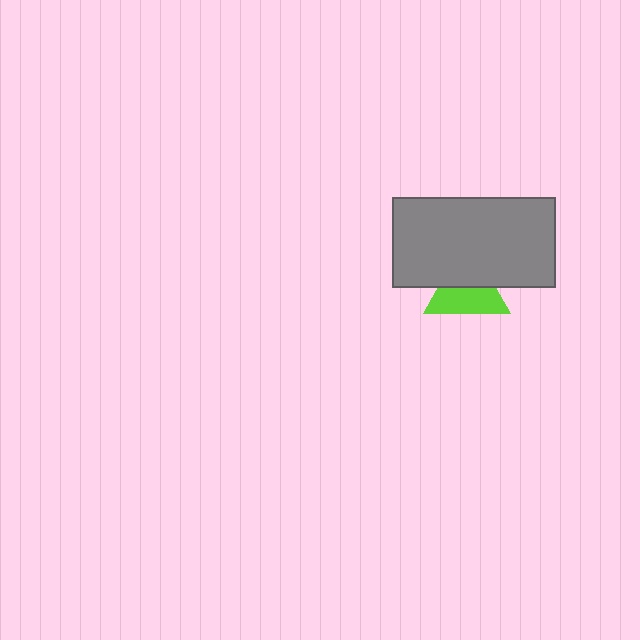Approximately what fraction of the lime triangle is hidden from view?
Roughly 44% of the lime triangle is hidden behind the gray rectangle.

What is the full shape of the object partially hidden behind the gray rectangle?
The partially hidden object is a lime triangle.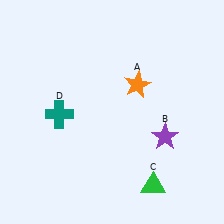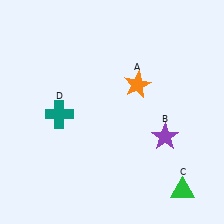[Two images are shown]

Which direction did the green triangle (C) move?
The green triangle (C) moved right.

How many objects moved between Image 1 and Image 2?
1 object moved between the two images.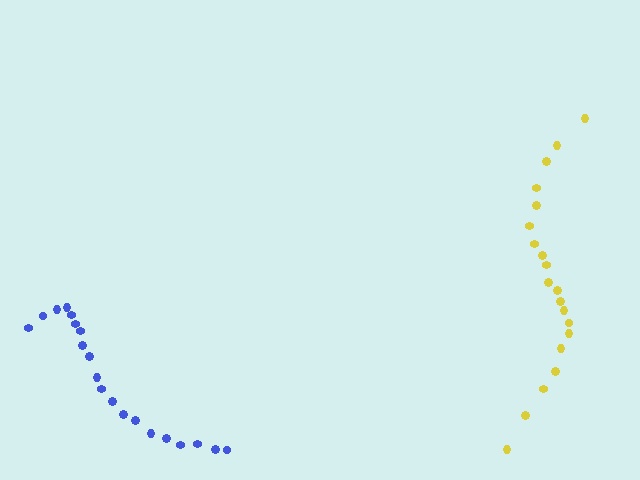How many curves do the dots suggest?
There are 2 distinct paths.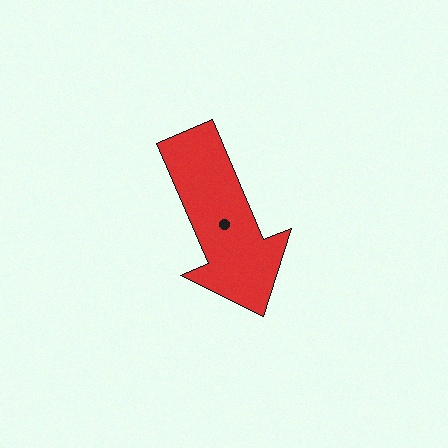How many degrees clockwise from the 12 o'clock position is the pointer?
Approximately 157 degrees.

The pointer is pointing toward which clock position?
Roughly 5 o'clock.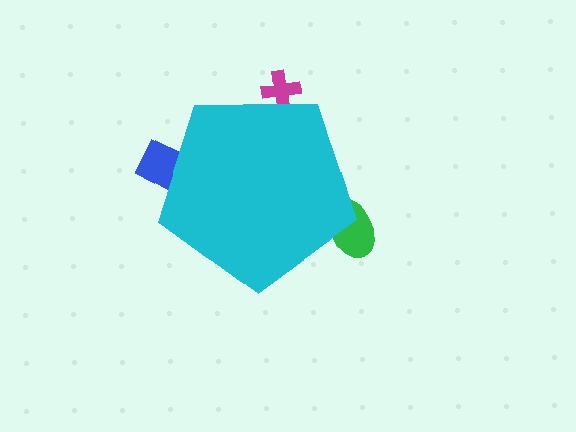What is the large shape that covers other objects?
A cyan pentagon.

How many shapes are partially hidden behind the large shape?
3 shapes are partially hidden.